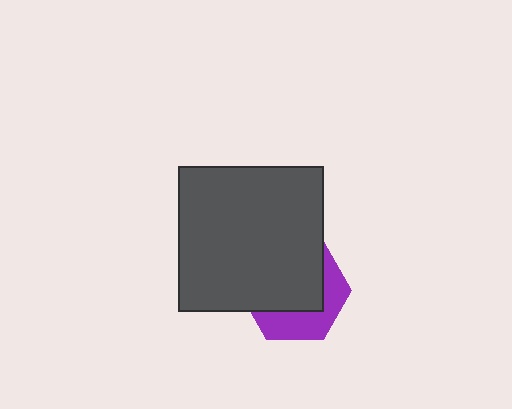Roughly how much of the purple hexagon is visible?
A small part of it is visible (roughly 39%).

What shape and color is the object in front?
The object in front is a dark gray square.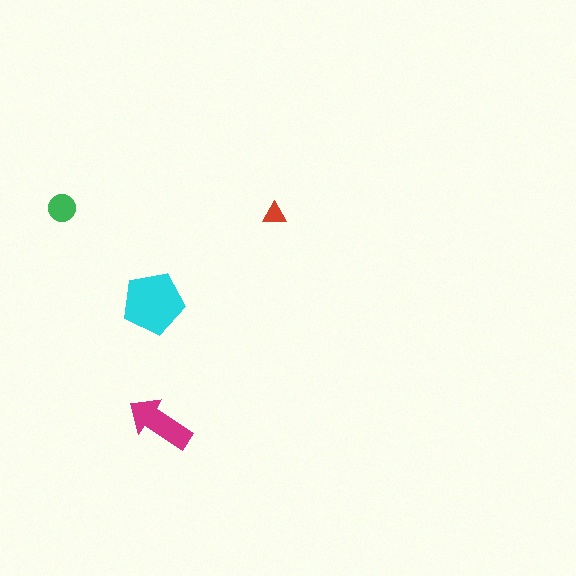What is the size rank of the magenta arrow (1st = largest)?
2nd.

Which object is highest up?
The green circle is topmost.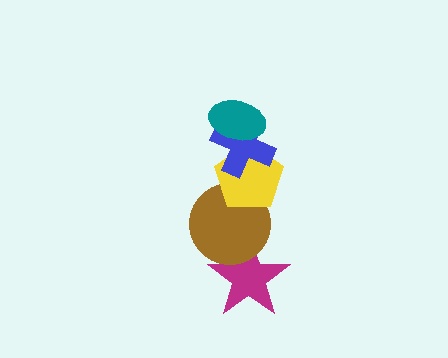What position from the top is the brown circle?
The brown circle is 4th from the top.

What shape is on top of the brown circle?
The yellow pentagon is on top of the brown circle.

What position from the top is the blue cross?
The blue cross is 2nd from the top.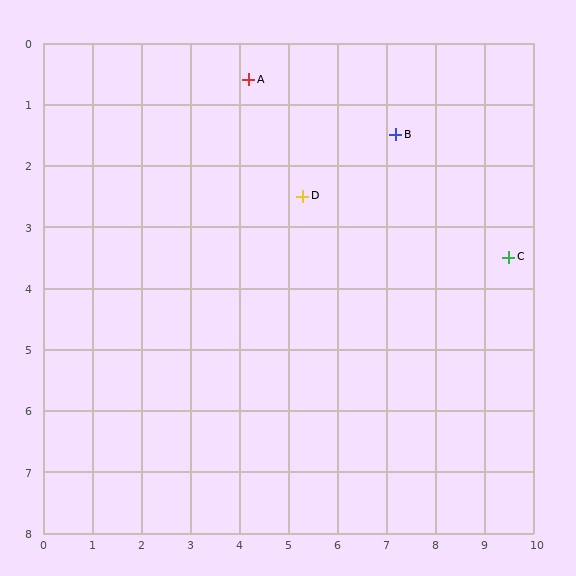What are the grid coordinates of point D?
Point D is at approximately (5.3, 2.5).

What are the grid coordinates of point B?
Point B is at approximately (7.2, 1.5).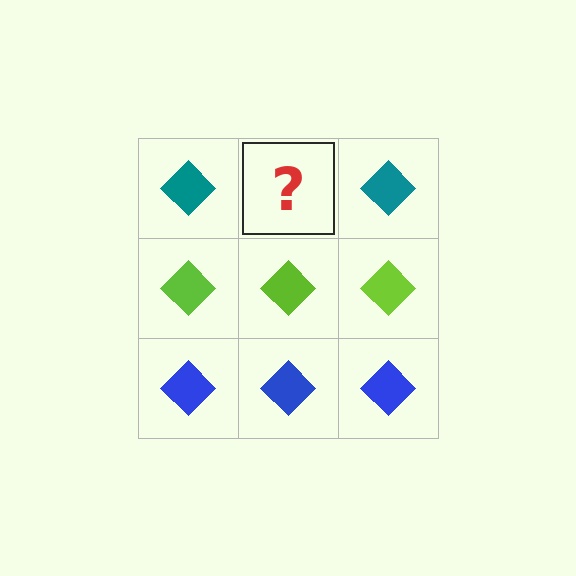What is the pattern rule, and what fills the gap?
The rule is that each row has a consistent color. The gap should be filled with a teal diamond.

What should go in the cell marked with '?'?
The missing cell should contain a teal diamond.